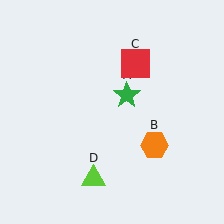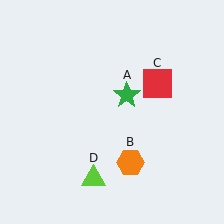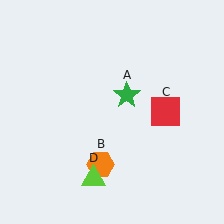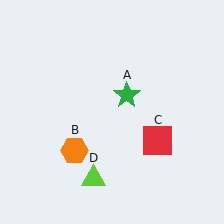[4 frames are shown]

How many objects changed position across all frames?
2 objects changed position: orange hexagon (object B), red square (object C).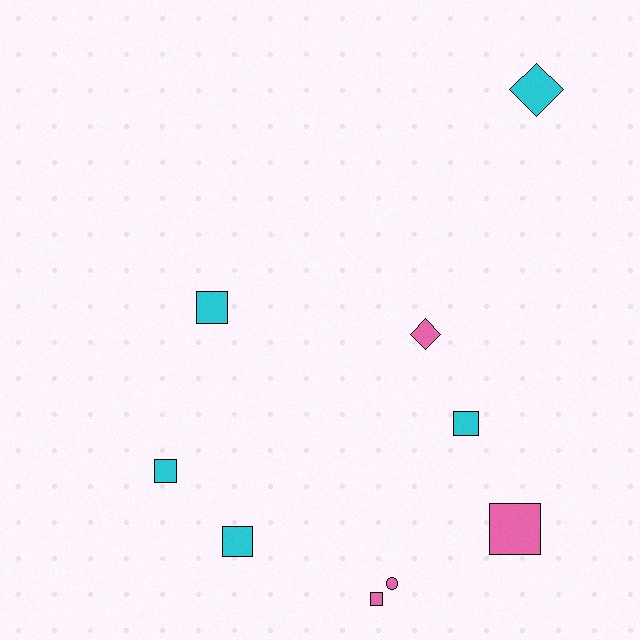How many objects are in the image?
There are 9 objects.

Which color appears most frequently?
Cyan, with 5 objects.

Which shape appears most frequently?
Square, with 6 objects.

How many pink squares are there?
There are 2 pink squares.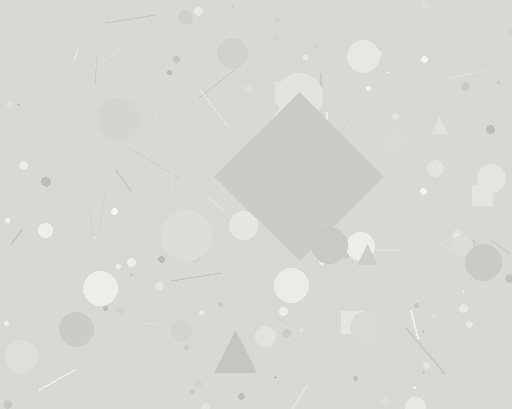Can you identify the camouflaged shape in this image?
The camouflaged shape is a diamond.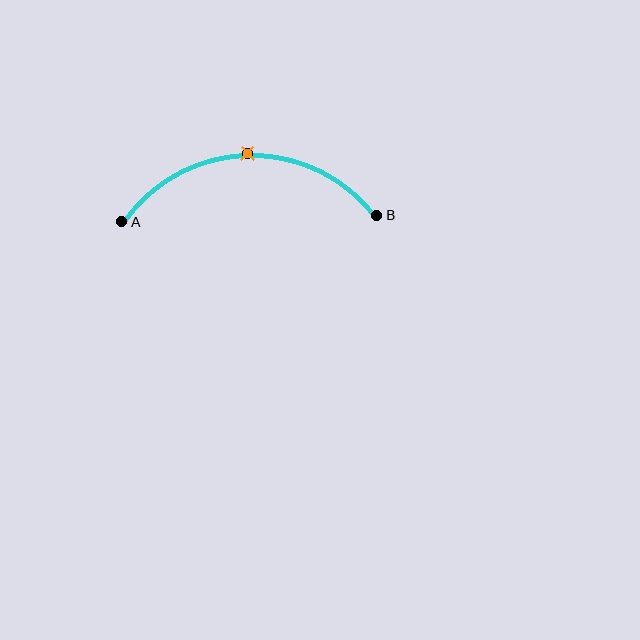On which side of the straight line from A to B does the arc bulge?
The arc bulges above the straight line connecting A and B.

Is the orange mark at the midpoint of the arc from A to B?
Yes. The orange mark lies on the arc at equal arc-length from both A and B — it is the arc midpoint.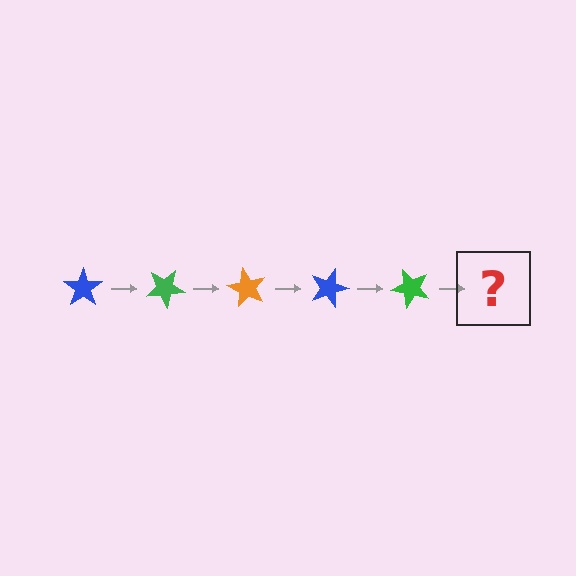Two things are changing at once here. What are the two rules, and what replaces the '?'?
The two rules are that it rotates 30 degrees each step and the color cycles through blue, green, and orange. The '?' should be an orange star, rotated 150 degrees from the start.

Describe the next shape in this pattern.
It should be an orange star, rotated 150 degrees from the start.